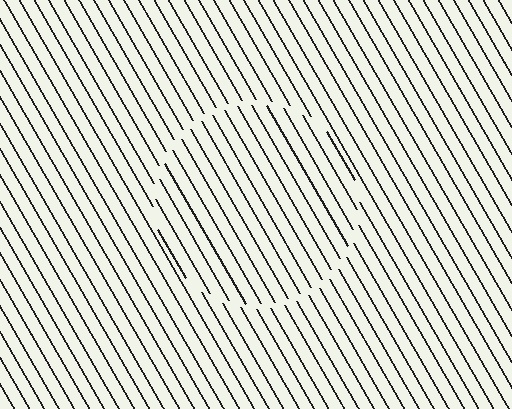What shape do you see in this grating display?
An illusory circle. The interior of the shape contains the same grating, shifted by half a period — the contour is defined by the phase discontinuity where line-ends from the inner and outer gratings abut.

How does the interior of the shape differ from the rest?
The interior of the shape contains the same grating, shifted by half a period — the contour is defined by the phase discontinuity where line-ends from the inner and outer gratings abut.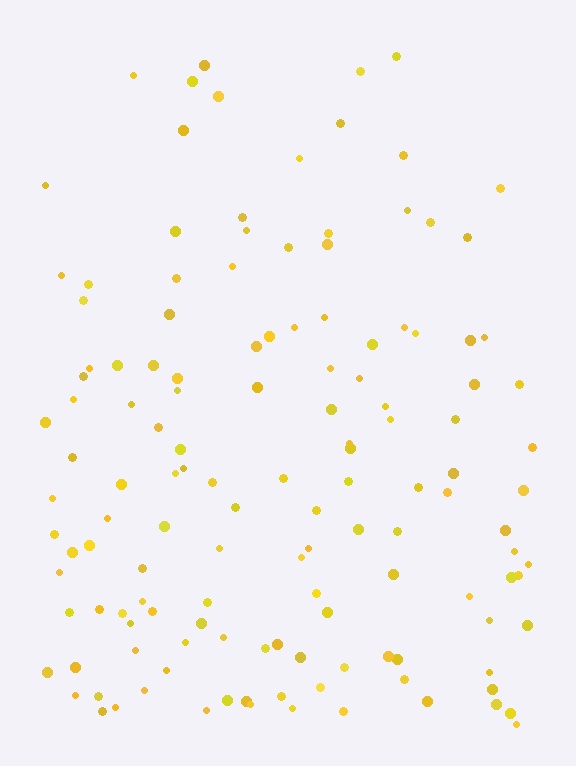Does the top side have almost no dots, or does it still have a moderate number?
Still a moderate number, just noticeably fewer than the bottom.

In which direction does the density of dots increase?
From top to bottom, with the bottom side densest.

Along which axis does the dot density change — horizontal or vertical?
Vertical.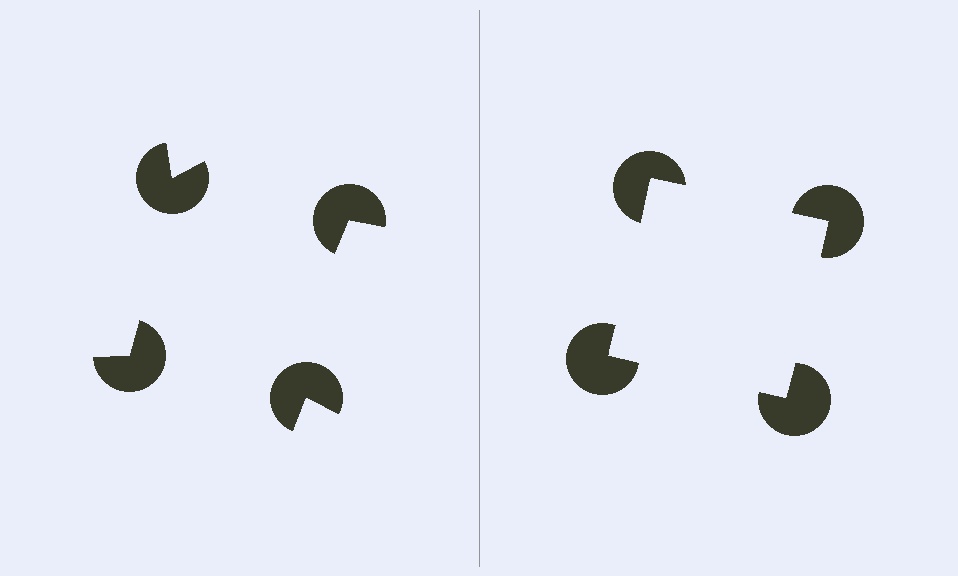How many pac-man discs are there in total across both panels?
8 — 4 on each side.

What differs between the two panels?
The pac-man discs are positioned identically on both sides; only the wedge orientations differ. On the right they align to a square; on the left they are misaligned.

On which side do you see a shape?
An illusory square appears on the right side. On the left side the wedge cuts are rotated, so no coherent shape forms.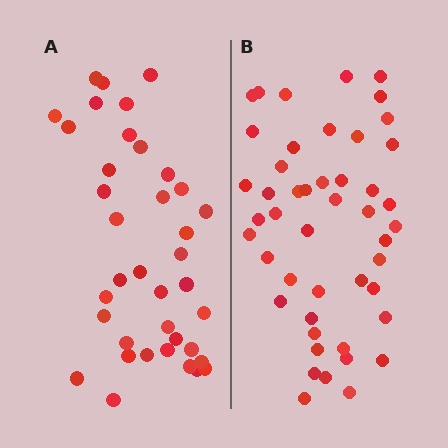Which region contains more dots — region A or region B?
Region B (the right region) has more dots.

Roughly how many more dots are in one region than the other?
Region B has roughly 8 or so more dots than region A.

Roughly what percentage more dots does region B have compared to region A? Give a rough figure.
About 25% more.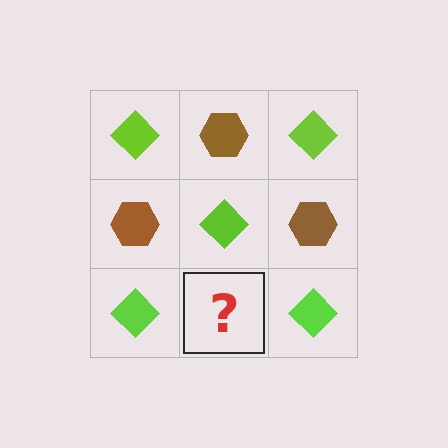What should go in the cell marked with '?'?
The missing cell should contain a brown hexagon.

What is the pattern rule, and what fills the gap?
The rule is that it alternates lime diamond and brown hexagon in a checkerboard pattern. The gap should be filled with a brown hexagon.